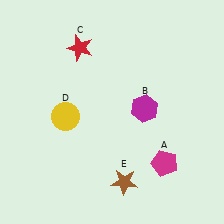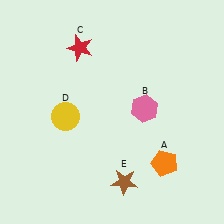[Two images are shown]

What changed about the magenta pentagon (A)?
In Image 1, A is magenta. In Image 2, it changed to orange.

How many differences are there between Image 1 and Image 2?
There are 2 differences between the two images.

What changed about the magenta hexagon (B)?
In Image 1, B is magenta. In Image 2, it changed to pink.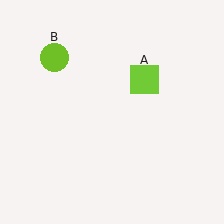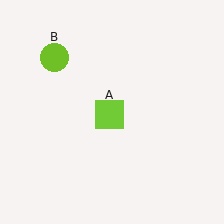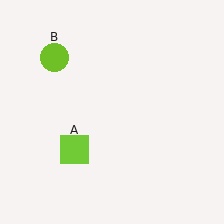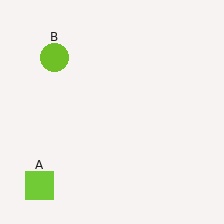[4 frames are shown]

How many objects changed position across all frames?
1 object changed position: lime square (object A).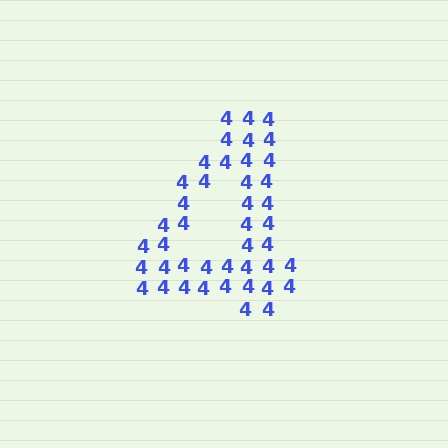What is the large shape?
The large shape is the digit 4.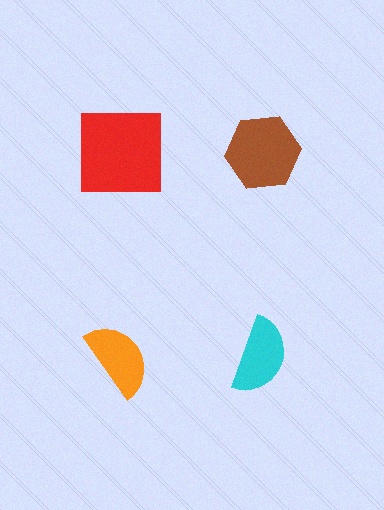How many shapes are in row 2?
2 shapes.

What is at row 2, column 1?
An orange semicircle.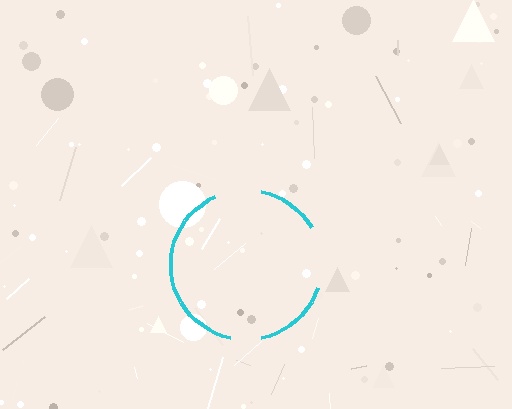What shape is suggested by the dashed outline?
The dashed outline suggests a circle.